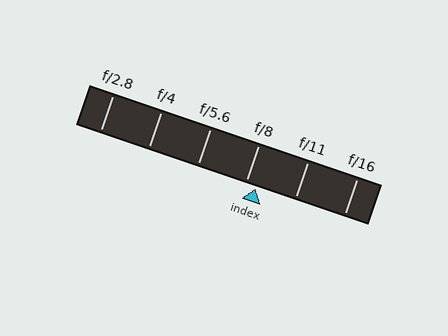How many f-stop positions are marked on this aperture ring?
There are 6 f-stop positions marked.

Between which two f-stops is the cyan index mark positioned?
The index mark is between f/8 and f/11.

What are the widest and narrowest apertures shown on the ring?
The widest aperture shown is f/2.8 and the narrowest is f/16.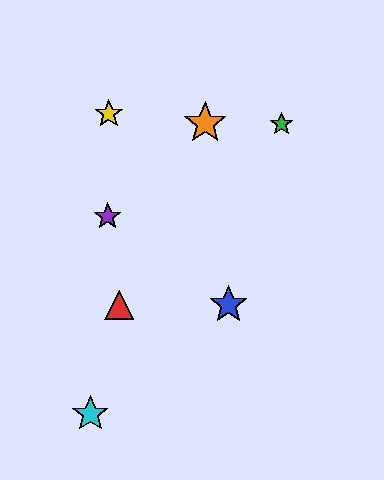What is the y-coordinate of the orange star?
The orange star is at y≈123.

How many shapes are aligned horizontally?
2 shapes (the red triangle, the blue star) are aligned horizontally.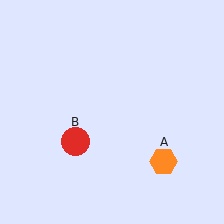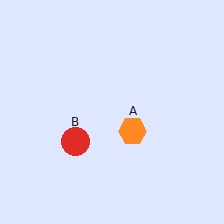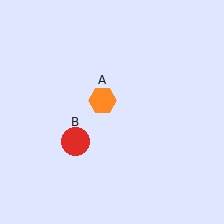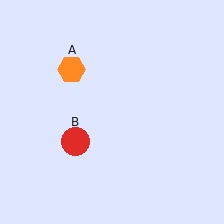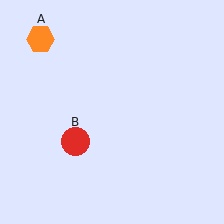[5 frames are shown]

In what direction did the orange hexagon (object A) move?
The orange hexagon (object A) moved up and to the left.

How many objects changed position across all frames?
1 object changed position: orange hexagon (object A).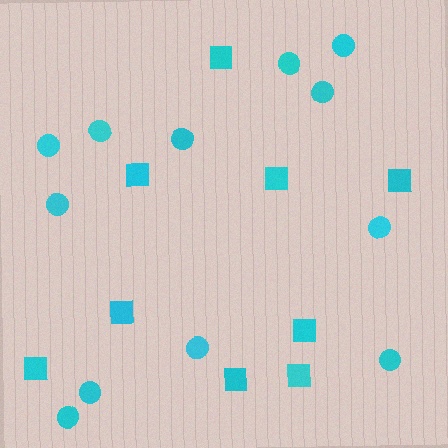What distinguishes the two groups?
There are 2 groups: one group of circles (12) and one group of squares (9).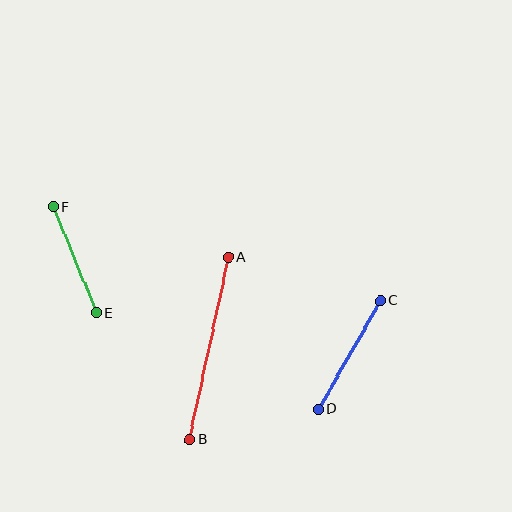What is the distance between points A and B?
The distance is approximately 186 pixels.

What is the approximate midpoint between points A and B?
The midpoint is at approximately (209, 348) pixels.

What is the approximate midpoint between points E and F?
The midpoint is at approximately (75, 260) pixels.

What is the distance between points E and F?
The distance is approximately 114 pixels.